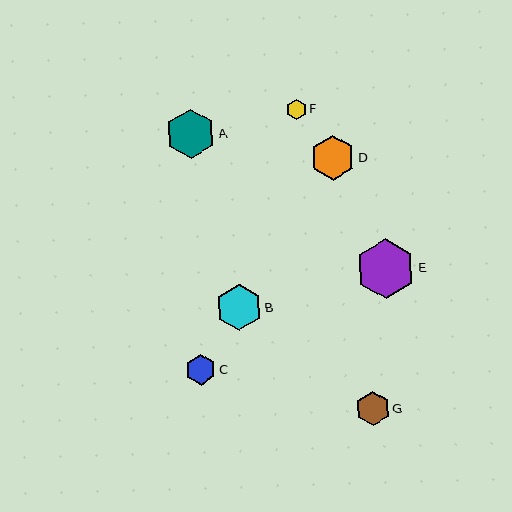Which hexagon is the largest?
Hexagon E is the largest with a size of approximately 60 pixels.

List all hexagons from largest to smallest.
From largest to smallest: E, A, B, D, G, C, F.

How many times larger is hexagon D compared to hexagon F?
Hexagon D is approximately 2.2 times the size of hexagon F.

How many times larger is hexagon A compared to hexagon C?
Hexagon A is approximately 1.6 times the size of hexagon C.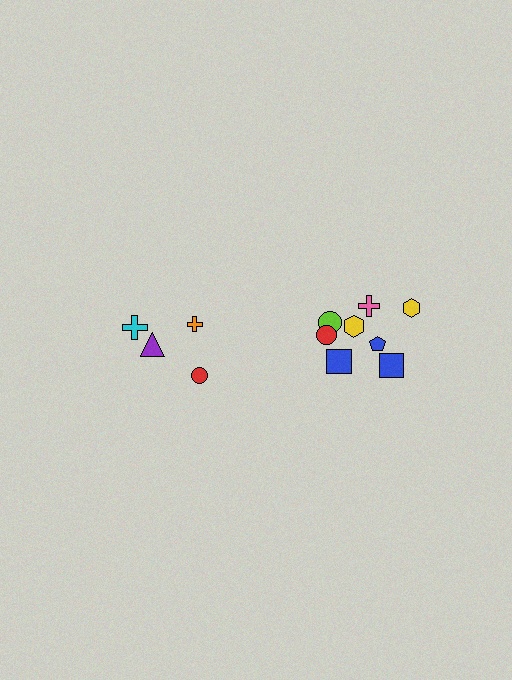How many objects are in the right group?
There are 8 objects.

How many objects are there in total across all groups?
There are 12 objects.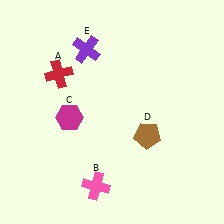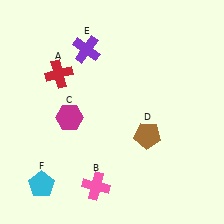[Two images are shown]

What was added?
A cyan pentagon (F) was added in Image 2.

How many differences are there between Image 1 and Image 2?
There is 1 difference between the two images.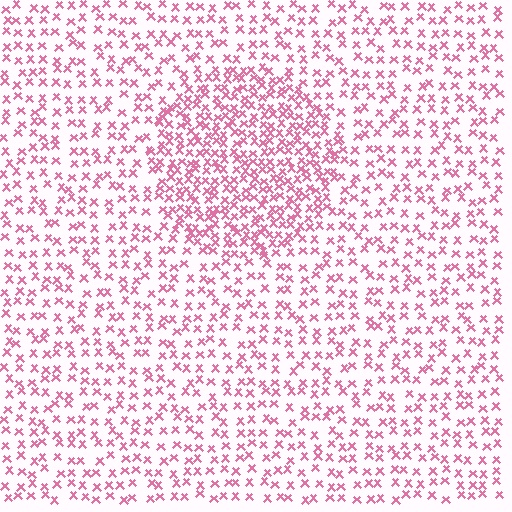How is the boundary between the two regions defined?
The boundary is defined by a change in element density (approximately 2.0x ratio). All elements are the same color, size, and shape.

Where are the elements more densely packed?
The elements are more densely packed inside the circle boundary.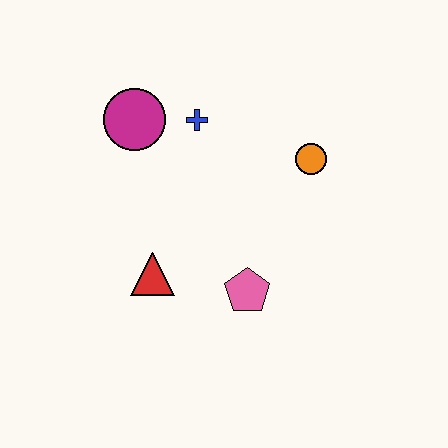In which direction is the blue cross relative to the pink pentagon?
The blue cross is above the pink pentagon.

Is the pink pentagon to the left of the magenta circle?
No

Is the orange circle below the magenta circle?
Yes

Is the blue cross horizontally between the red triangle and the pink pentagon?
Yes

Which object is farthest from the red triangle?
The orange circle is farthest from the red triangle.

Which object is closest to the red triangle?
The pink pentagon is closest to the red triangle.